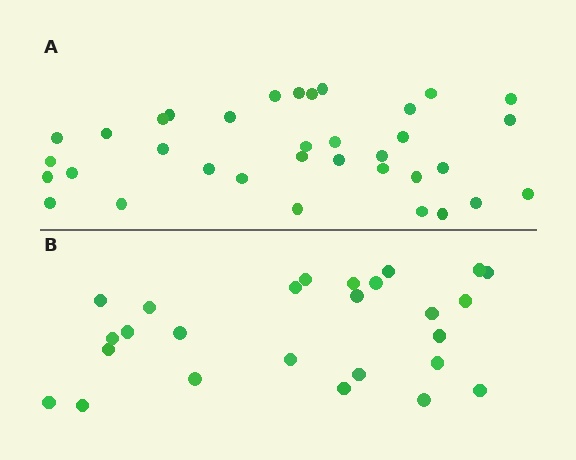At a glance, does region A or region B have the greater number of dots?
Region A (the top region) has more dots.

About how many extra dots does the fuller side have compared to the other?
Region A has roughly 8 or so more dots than region B.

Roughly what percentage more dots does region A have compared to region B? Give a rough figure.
About 35% more.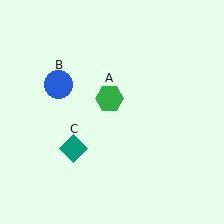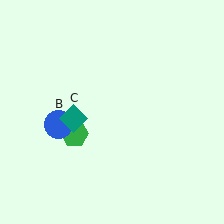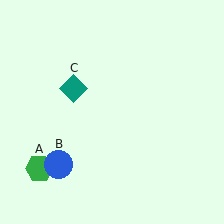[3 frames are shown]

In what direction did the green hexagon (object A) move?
The green hexagon (object A) moved down and to the left.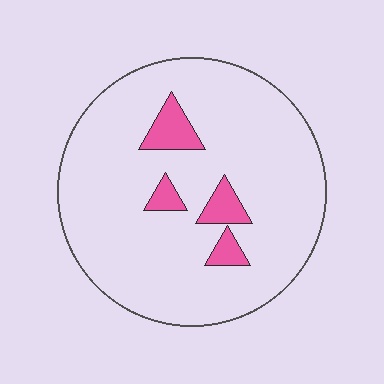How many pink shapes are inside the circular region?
4.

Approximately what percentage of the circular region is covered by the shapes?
Approximately 10%.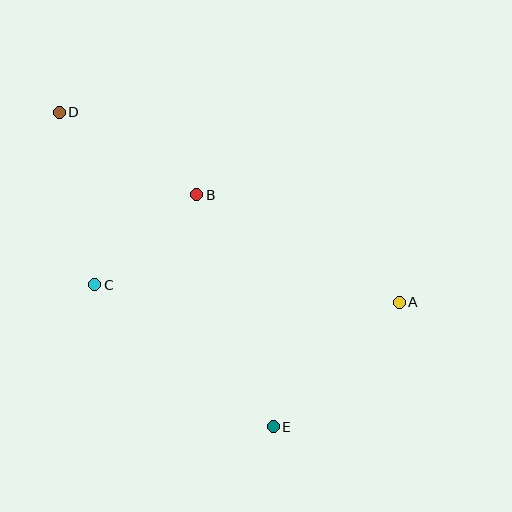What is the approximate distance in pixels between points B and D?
The distance between B and D is approximately 160 pixels.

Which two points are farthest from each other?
Points A and D are farthest from each other.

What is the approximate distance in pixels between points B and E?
The distance between B and E is approximately 244 pixels.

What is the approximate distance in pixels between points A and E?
The distance between A and E is approximately 177 pixels.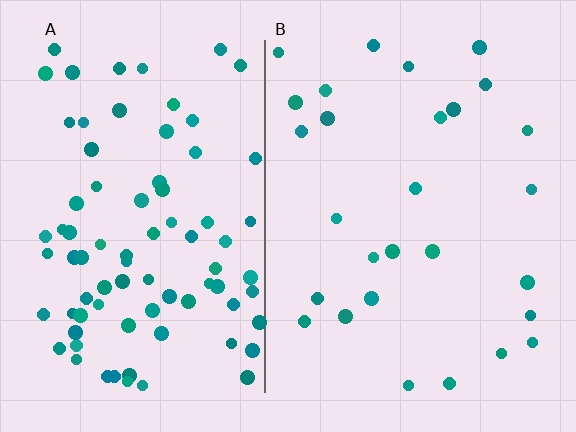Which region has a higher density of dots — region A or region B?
A (the left).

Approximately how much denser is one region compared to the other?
Approximately 3.0× — region A over region B.